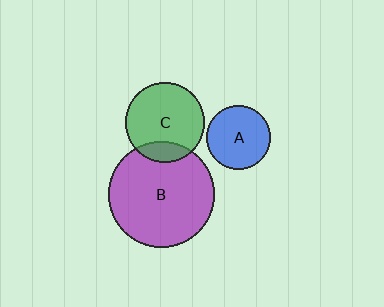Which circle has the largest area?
Circle B (purple).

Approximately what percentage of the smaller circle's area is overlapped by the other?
Approximately 15%.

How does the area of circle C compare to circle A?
Approximately 1.6 times.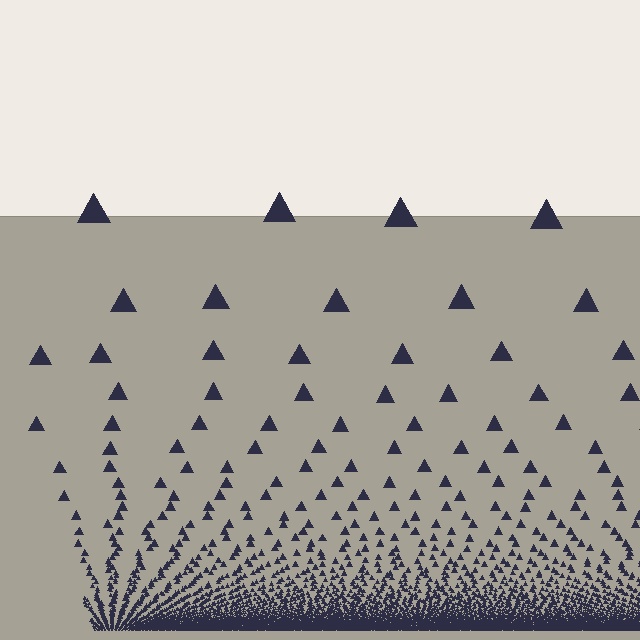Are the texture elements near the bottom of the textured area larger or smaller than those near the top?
Smaller. The gradient is inverted — elements near the bottom are smaller and denser.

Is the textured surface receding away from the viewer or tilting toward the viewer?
The surface appears to tilt toward the viewer. Texture elements get larger and sparser toward the top.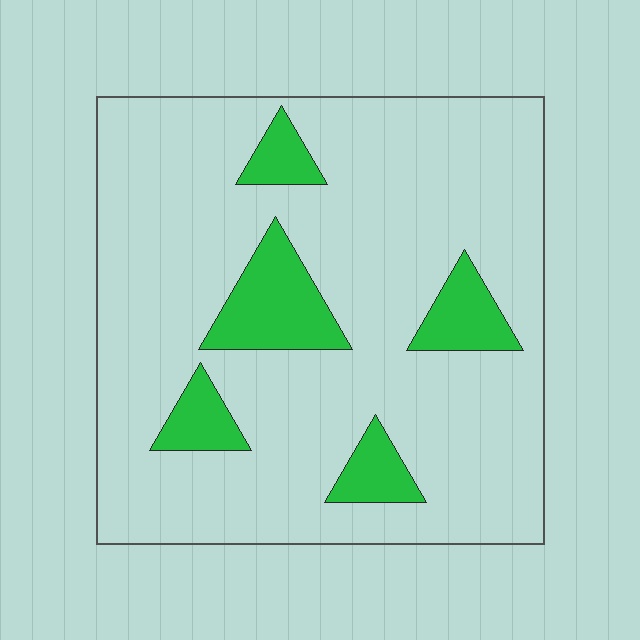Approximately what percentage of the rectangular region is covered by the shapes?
Approximately 15%.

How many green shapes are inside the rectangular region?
5.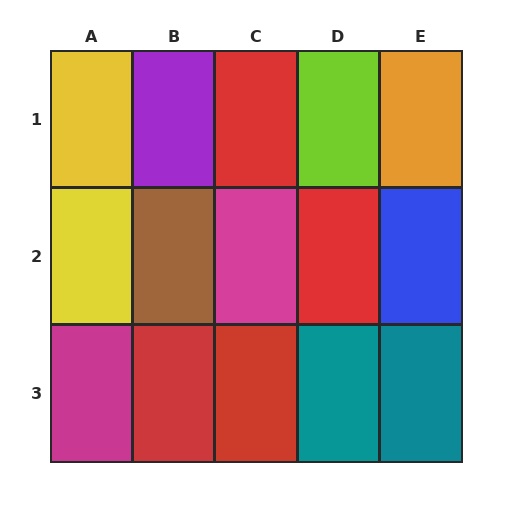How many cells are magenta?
2 cells are magenta.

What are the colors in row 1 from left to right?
Yellow, purple, red, lime, orange.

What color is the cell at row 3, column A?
Magenta.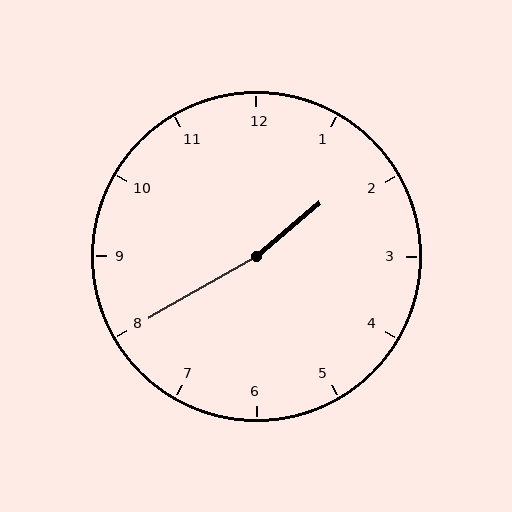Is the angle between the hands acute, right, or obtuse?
It is obtuse.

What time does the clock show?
1:40.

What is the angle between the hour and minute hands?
Approximately 170 degrees.